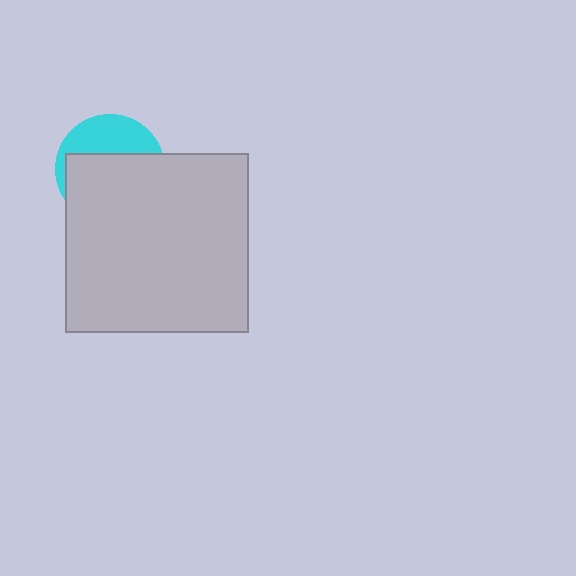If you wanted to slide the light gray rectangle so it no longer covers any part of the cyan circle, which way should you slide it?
Slide it down — that is the most direct way to separate the two shapes.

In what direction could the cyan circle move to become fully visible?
The cyan circle could move up. That would shift it out from behind the light gray rectangle entirely.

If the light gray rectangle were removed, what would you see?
You would see the complete cyan circle.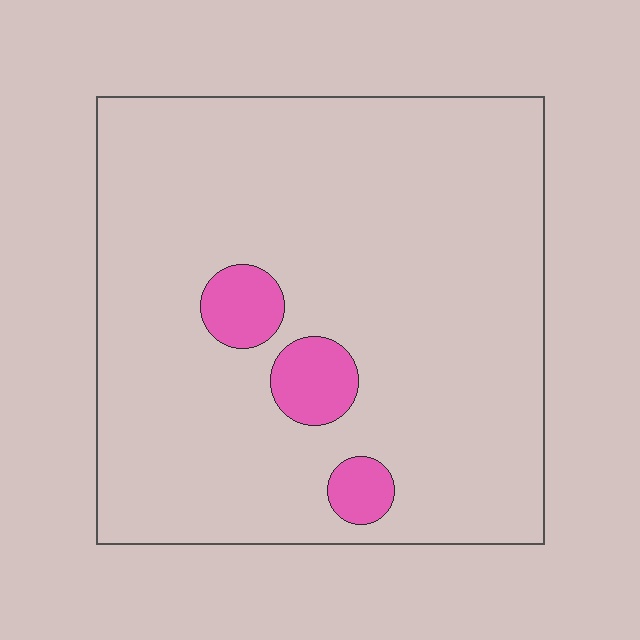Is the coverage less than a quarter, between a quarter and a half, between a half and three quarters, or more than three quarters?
Less than a quarter.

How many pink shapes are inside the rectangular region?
3.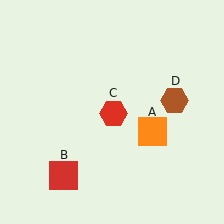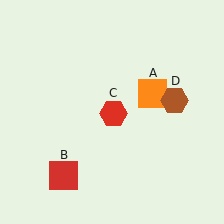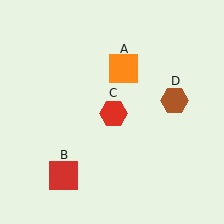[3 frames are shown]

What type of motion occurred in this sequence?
The orange square (object A) rotated counterclockwise around the center of the scene.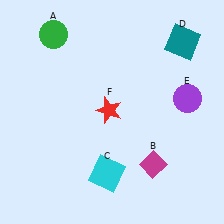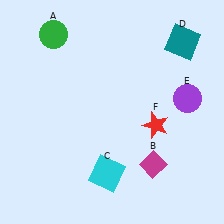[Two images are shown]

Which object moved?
The red star (F) moved right.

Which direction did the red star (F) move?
The red star (F) moved right.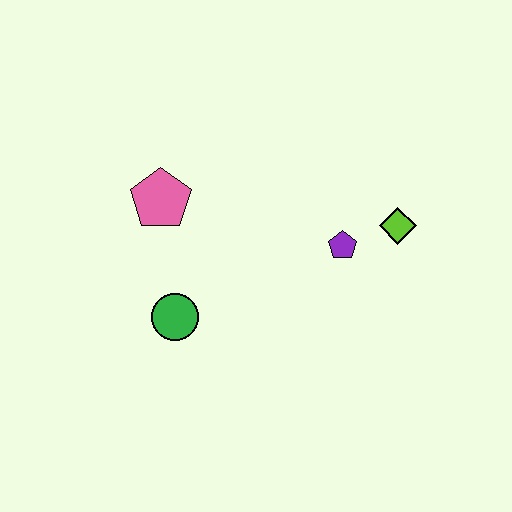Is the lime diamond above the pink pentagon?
No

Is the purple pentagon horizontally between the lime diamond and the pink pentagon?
Yes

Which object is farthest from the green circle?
The lime diamond is farthest from the green circle.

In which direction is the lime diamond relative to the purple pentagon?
The lime diamond is to the right of the purple pentagon.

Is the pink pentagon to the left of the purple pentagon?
Yes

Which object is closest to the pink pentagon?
The green circle is closest to the pink pentagon.